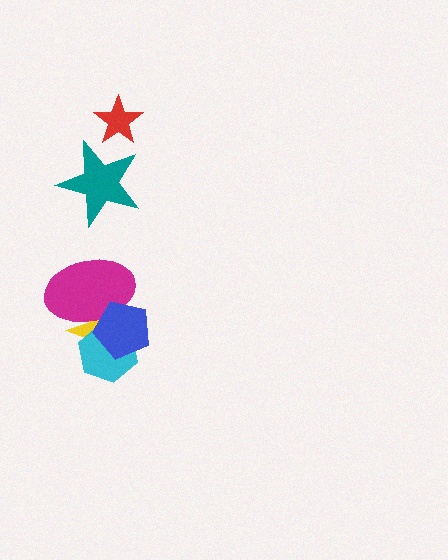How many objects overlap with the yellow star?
3 objects overlap with the yellow star.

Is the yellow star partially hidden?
Yes, it is partially covered by another shape.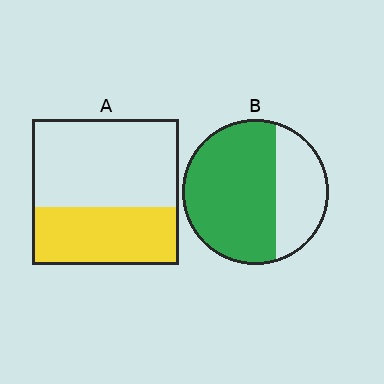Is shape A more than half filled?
No.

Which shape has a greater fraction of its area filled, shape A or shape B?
Shape B.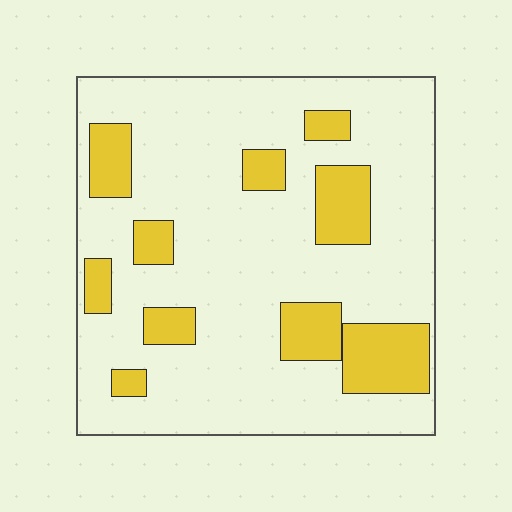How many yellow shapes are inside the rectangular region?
10.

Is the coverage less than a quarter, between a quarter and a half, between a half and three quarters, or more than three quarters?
Less than a quarter.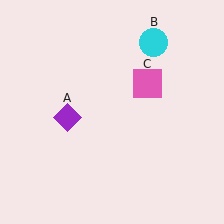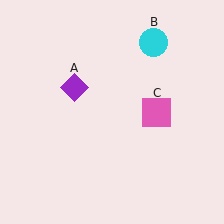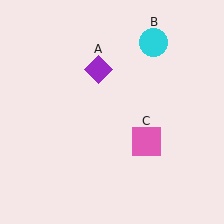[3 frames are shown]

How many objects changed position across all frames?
2 objects changed position: purple diamond (object A), pink square (object C).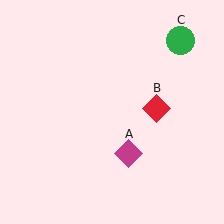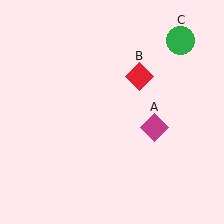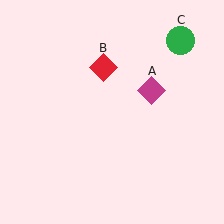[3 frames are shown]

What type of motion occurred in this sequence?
The magenta diamond (object A), red diamond (object B) rotated counterclockwise around the center of the scene.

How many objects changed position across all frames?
2 objects changed position: magenta diamond (object A), red diamond (object B).